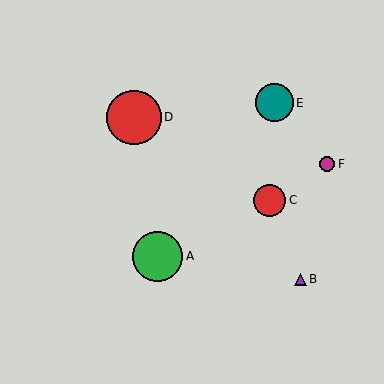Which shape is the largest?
The red circle (labeled D) is the largest.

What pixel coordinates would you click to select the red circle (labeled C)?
Click at (270, 200) to select the red circle C.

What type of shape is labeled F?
Shape F is a magenta circle.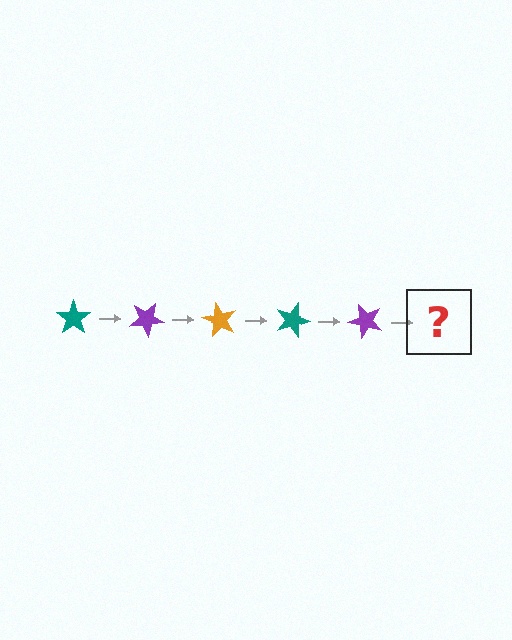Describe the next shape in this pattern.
It should be an orange star, rotated 150 degrees from the start.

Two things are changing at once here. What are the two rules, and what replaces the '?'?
The two rules are that it rotates 30 degrees each step and the color cycles through teal, purple, and orange. The '?' should be an orange star, rotated 150 degrees from the start.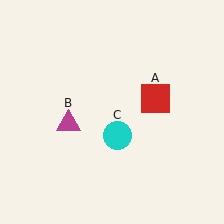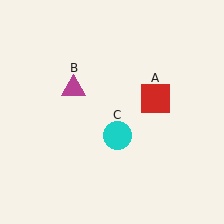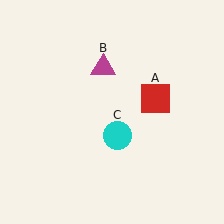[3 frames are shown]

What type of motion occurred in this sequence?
The magenta triangle (object B) rotated clockwise around the center of the scene.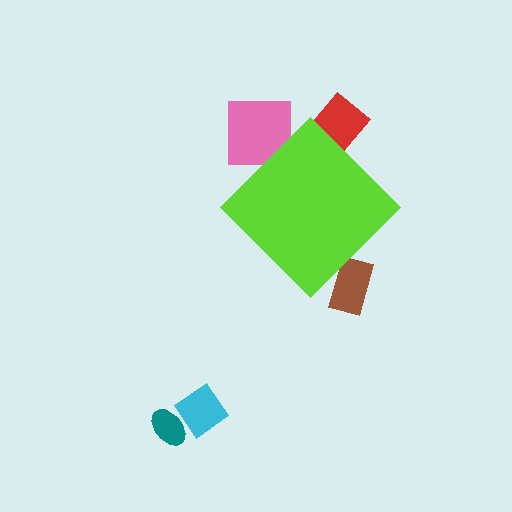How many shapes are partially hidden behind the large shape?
3 shapes are partially hidden.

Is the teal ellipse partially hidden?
No, the teal ellipse is fully visible.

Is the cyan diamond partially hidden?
No, the cyan diamond is fully visible.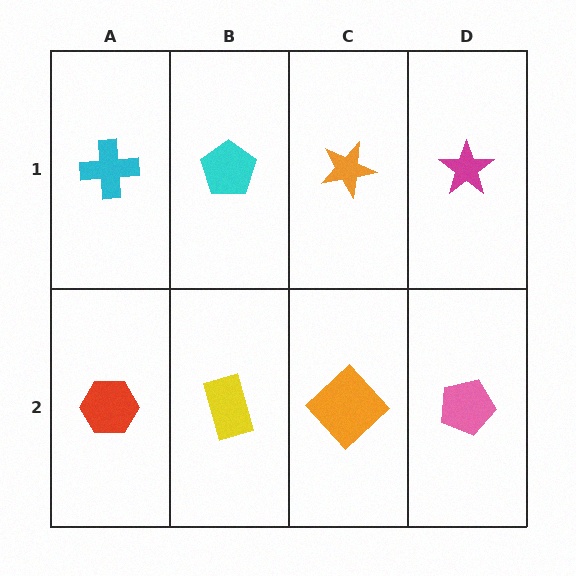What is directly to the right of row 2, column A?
A yellow rectangle.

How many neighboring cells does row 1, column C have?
3.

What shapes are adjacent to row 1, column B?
A yellow rectangle (row 2, column B), a cyan cross (row 1, column A), an orange star (row 1, column C).